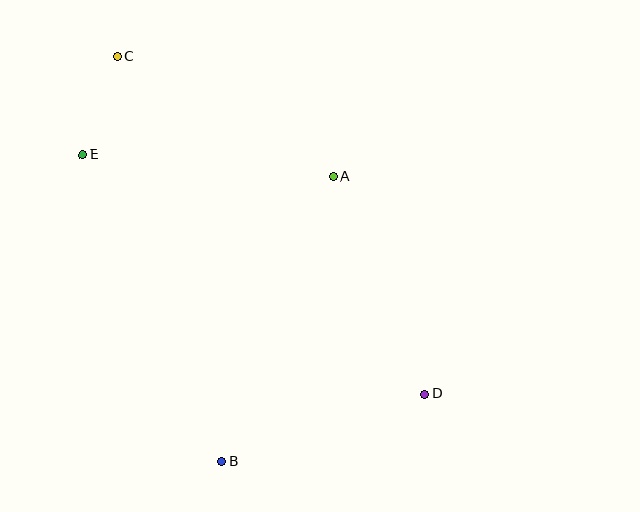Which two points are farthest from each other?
Points C and D are farthest from each other.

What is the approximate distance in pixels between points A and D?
The distance between A and D is approximately 236 pixels.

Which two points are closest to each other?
Points C and E are closest to each other.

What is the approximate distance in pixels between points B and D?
The distance between B and D is approximately 215 pixels.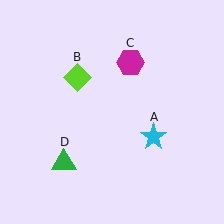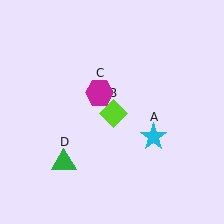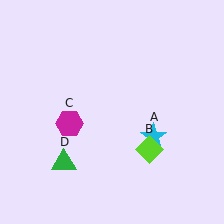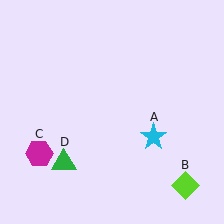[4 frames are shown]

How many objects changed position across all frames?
2 objects changed position: lime diamond (object B), magenta hexagon (object C).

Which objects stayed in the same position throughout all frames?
Cyan star (object A) and green triangle (object D) remained stationary.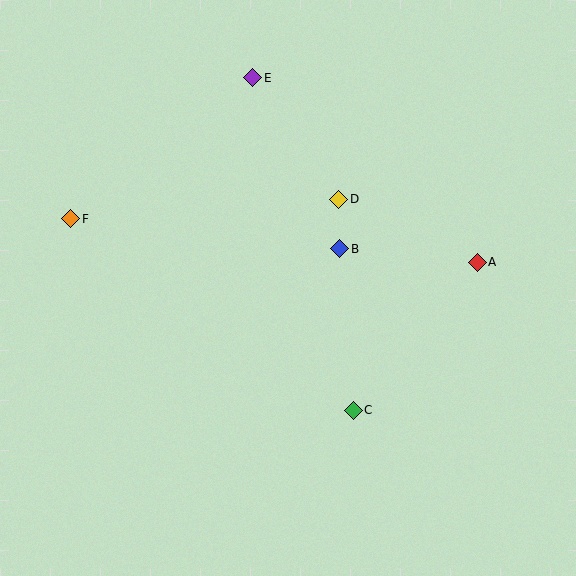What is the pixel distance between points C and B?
The distance between C and B is 163 pixels.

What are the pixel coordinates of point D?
Point D is at (339, 199).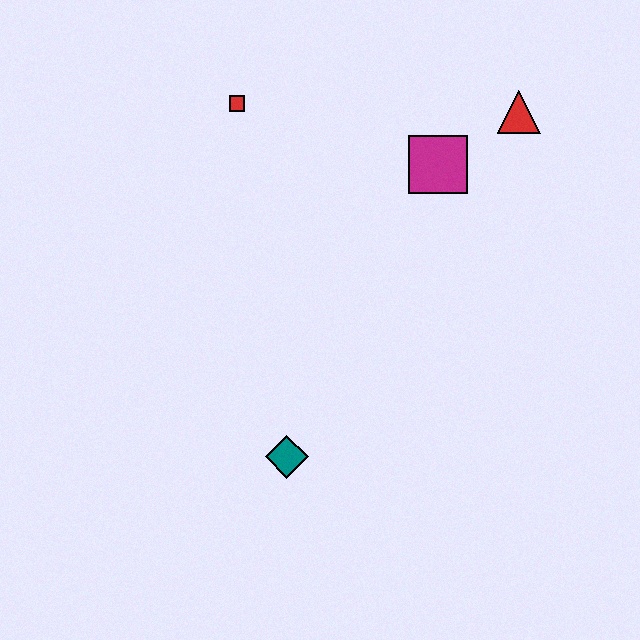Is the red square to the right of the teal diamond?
No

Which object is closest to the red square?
The magenta square is closest to the red square.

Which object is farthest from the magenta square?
The teal diamond is farthest from the magenta square.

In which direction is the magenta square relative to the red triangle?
The magenta square is to the left of the red triangle.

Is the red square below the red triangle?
No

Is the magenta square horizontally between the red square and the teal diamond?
No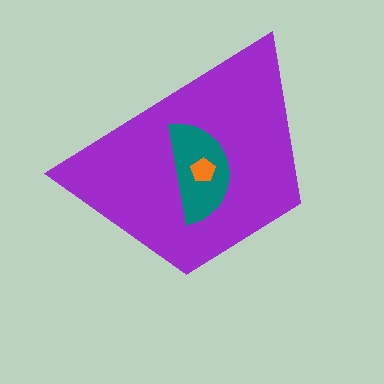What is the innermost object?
The orange pentagon.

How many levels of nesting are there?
3.